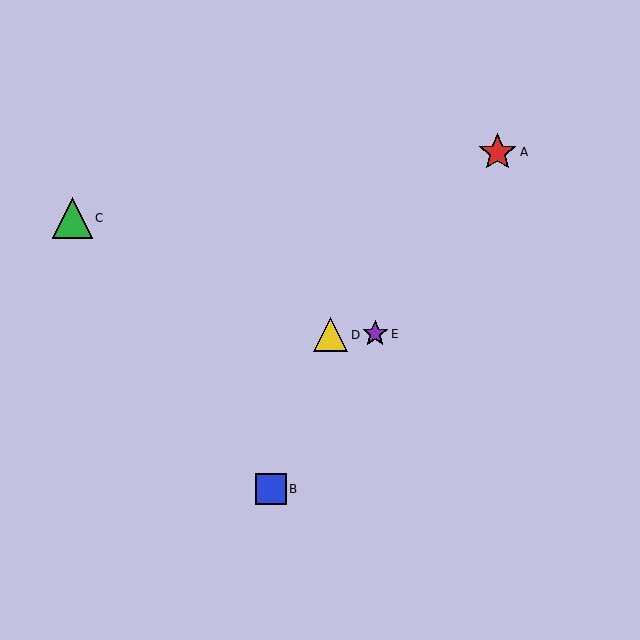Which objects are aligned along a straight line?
Objects A, B, E are aligned along a straight line.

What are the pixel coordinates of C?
Object C is at (72, 218).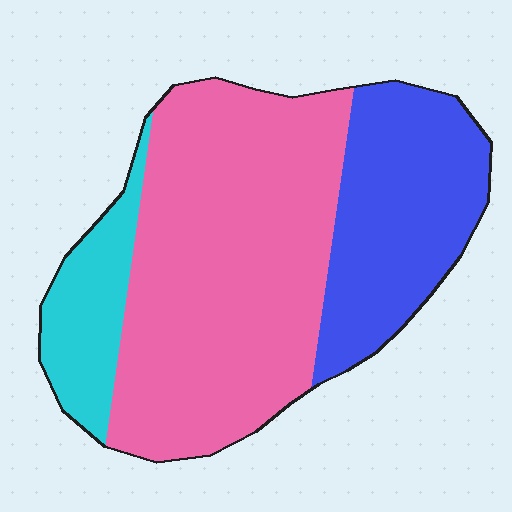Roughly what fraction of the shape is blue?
Blue covers around 30% of the shape.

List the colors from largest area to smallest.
From largest to smallest: pink, blue, cyan.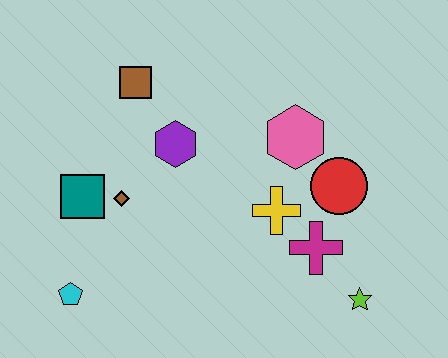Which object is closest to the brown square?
The purple hexagon is closest to the brown square.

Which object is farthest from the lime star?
The brown square is farthest from the lime star.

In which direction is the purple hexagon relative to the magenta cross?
The purple hexagon is to the left of the magenta cross.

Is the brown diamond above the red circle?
No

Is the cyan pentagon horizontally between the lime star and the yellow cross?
No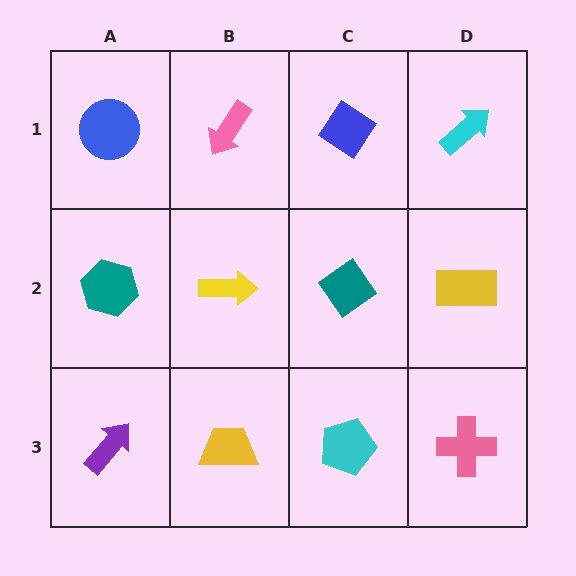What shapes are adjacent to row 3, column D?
A yellow rectangle (row 2, column D), a cyan pentagon (row 3, column C).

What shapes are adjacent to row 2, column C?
A blue diamond (row 1, column C), a cyan pentagon (row 3, column C), a yellow arrow (row 2, column B), a yellow rectangle (row 2, column D).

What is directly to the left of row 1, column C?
A pink arrow.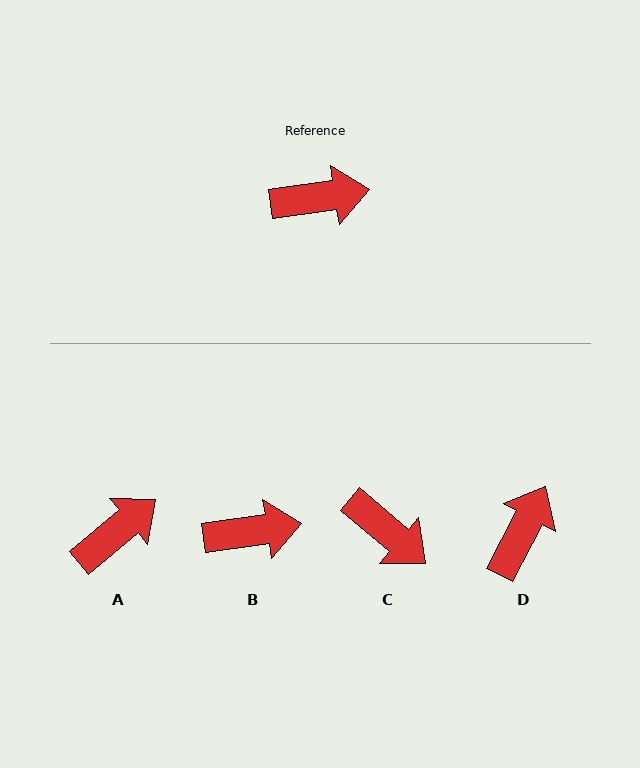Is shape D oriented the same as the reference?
No, it is off by about 54 degrees.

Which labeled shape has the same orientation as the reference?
B.